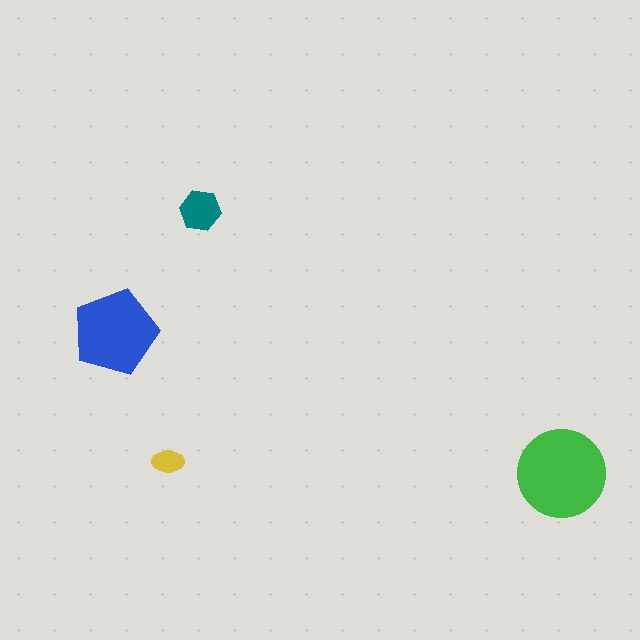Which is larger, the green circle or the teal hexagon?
The green circle.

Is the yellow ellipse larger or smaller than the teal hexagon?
Smaller.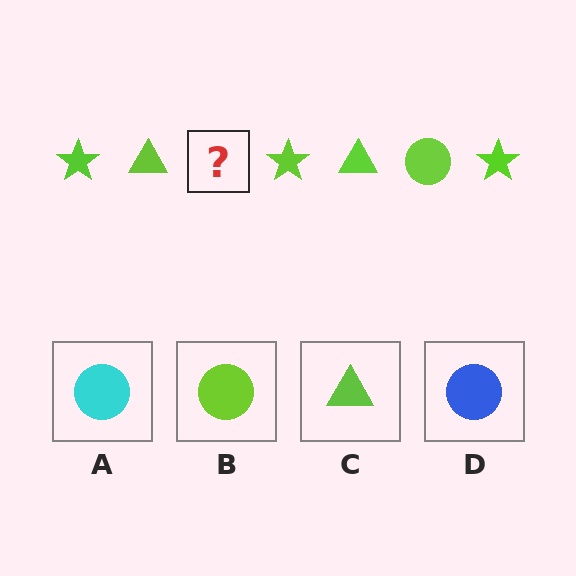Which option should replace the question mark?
Option B.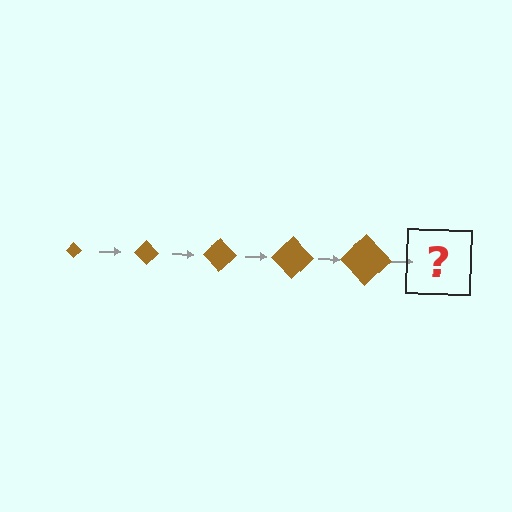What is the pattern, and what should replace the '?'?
The pattern is that the diamond gets progressively larger each step. The '?' should be a brown diamond, larger than the previous one.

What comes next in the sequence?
The next element should be a brown diamond, larger than the previous one.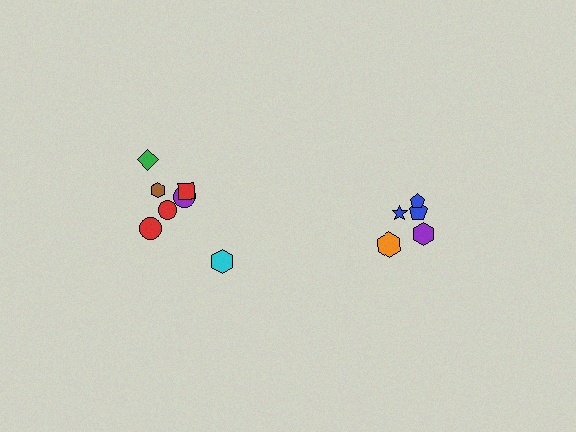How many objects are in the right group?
There are 5 objects.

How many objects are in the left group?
There are 7 objects.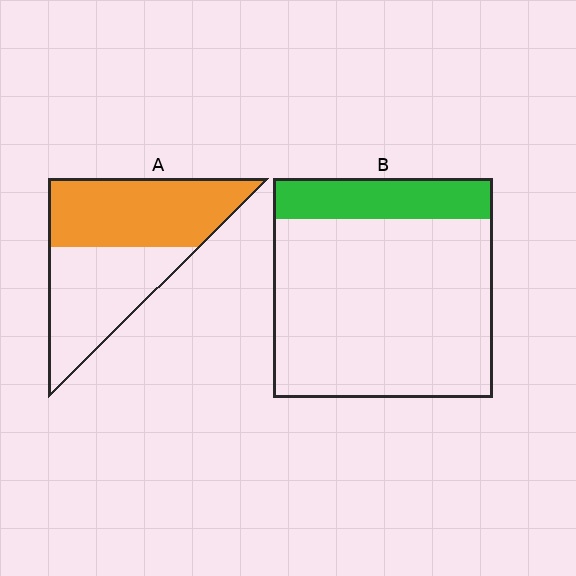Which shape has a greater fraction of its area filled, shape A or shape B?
Shape A.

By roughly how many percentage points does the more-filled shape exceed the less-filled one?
By roughly 35 percentage points (A over B).